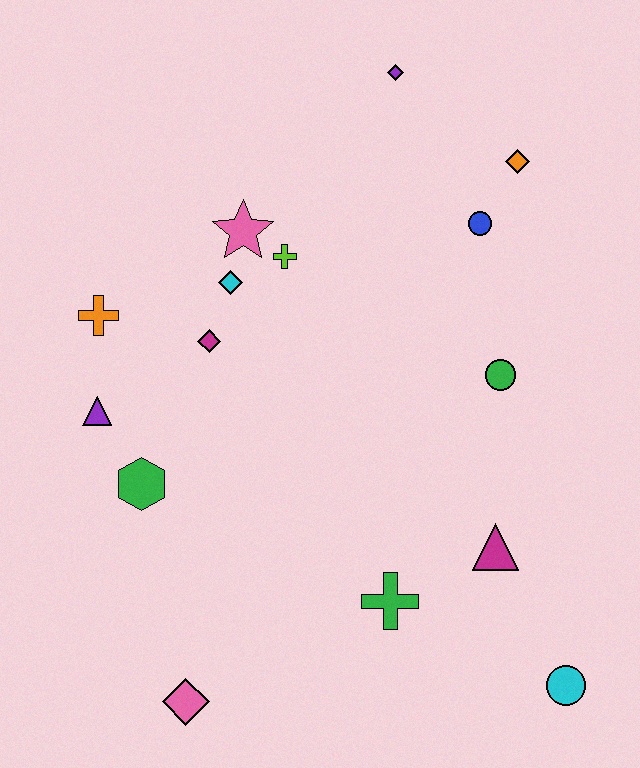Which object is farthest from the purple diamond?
The pink diamond is farthest from the purple diamond.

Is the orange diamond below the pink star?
No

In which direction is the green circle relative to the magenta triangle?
The green circle is above the magenta triangle.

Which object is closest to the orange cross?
The purple triangle is closest to the orange cross.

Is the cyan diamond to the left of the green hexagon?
No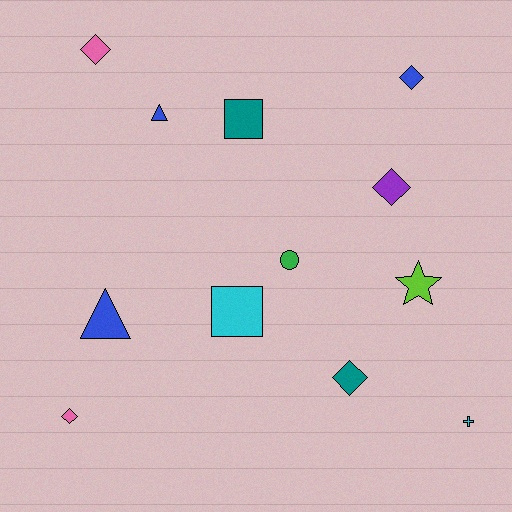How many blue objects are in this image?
There are 3 blue objects.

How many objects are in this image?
There are 12 objects.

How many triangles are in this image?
There are 2 triangles.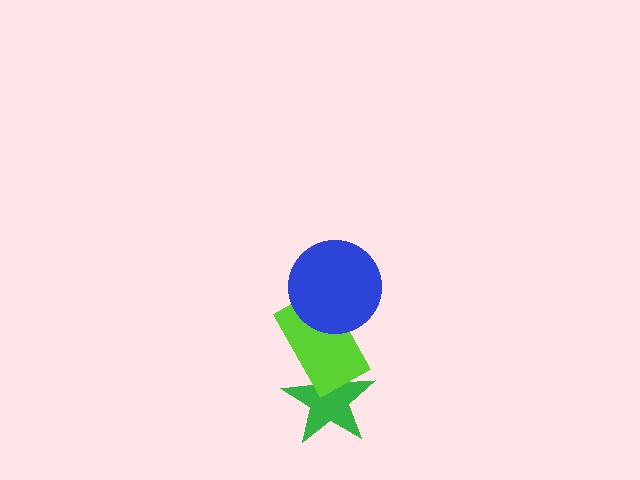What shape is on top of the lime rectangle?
The blue circle is on top of the lime rectangle.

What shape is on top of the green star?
The lime rectangle is on top of the green star.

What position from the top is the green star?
The green star is 3rd from the top.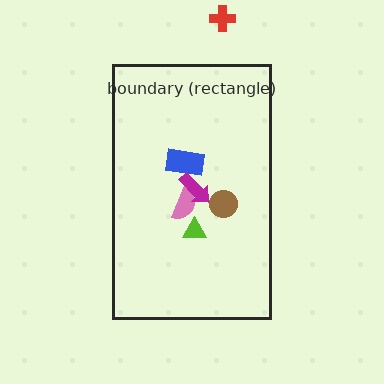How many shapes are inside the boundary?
5 inside, 1 outside.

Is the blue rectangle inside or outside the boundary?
Inside.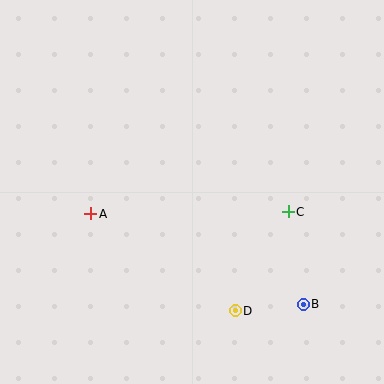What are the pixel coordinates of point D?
Point D is at (235, 311).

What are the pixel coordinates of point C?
Point C is at (288, 212).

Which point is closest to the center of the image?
Point C at (288, 212) is closest to the center.